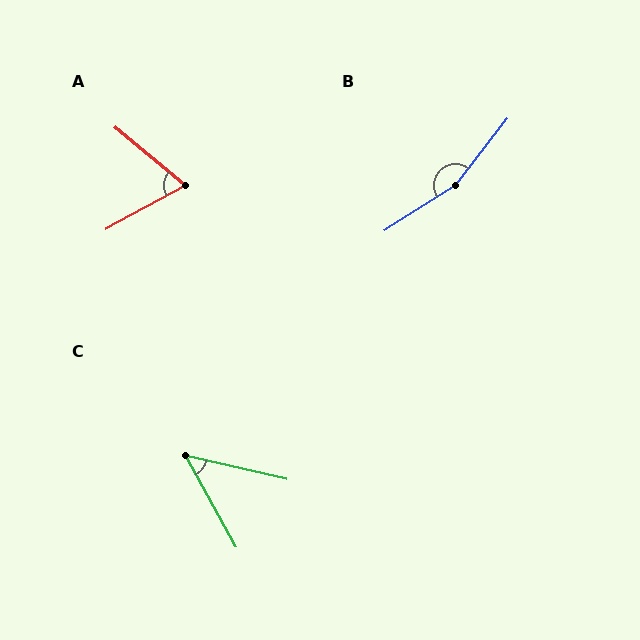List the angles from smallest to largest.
C (48°), A (68°), B (160°).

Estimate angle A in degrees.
Approximately 68 degrees.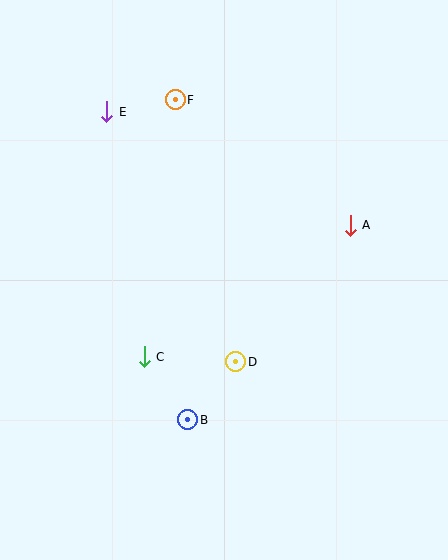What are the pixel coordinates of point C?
Point C is at (144, 357).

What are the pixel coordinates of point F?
Point F is at (175, 100).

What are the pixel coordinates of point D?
Point D is at (236, 362).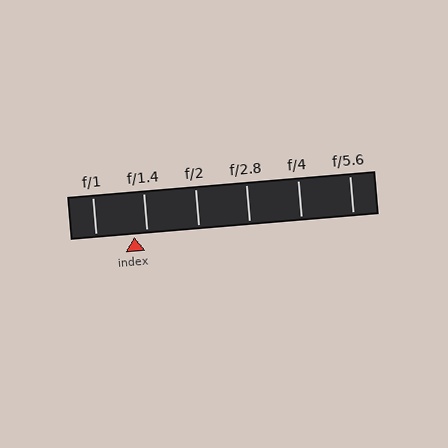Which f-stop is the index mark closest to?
The index mark is closest to f/1.4.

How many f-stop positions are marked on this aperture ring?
There are 6 f-stop positions marked.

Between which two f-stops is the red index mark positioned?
The index mark is between f/1 and f/1.4.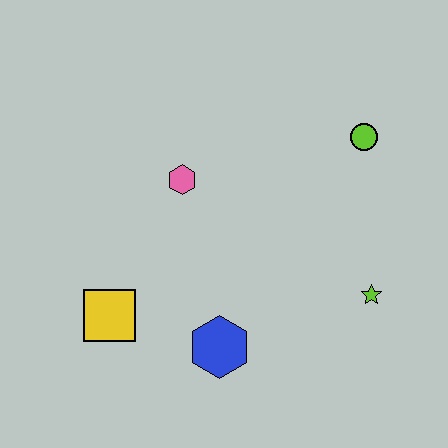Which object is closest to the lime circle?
The lime star is closest to the lime circle.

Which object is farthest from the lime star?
The yellow square is farthest from the lime star.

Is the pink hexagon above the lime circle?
No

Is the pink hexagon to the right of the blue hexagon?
No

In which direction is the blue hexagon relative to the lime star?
The blue hexagon is to the left of the lime star.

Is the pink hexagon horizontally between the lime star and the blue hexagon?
No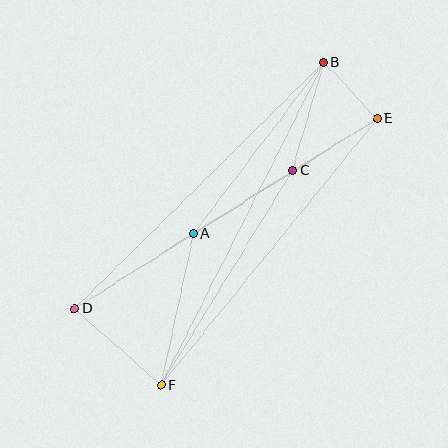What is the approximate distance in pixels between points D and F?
The distance between D and F is approximately 115 pixels.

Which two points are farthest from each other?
Points B and F are farthest from each other.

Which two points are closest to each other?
Points B and E are closest to each other.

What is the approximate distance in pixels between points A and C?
The distance between A and C is approximately 117 pixels.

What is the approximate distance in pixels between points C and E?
The distance between C and E is approximately 98 pixels.